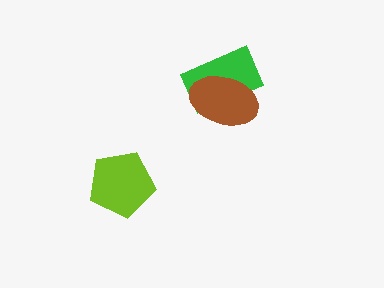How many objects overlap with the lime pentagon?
0 objects overlap with the lime pentagon.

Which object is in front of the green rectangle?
The brown ellipse is in front of the green rectangle.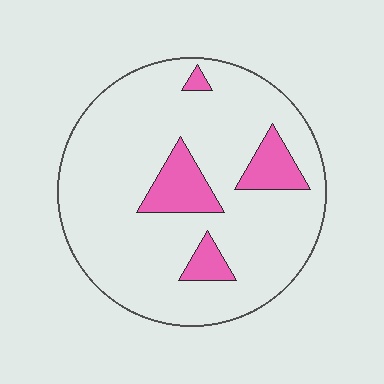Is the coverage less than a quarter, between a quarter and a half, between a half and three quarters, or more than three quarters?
Less than a quarter.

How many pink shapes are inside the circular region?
4.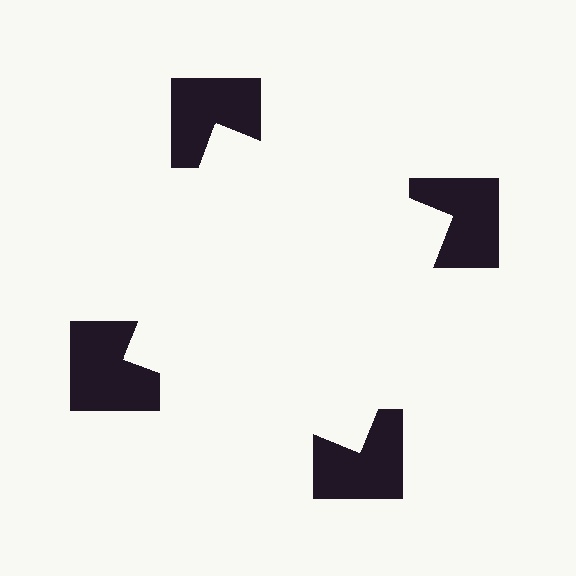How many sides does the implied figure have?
4 sides.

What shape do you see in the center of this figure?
An illusory square — its edges are inferred from the aligned wedge cuts in the notched squares, not physically drawn.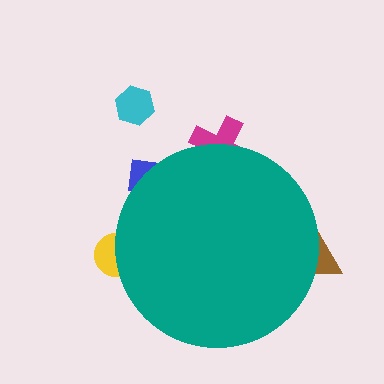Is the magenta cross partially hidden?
Yes, the magenta cross is partially hidden behind the teal circle.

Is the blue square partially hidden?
Yes, the blue square is partially hidden behind the teal circle.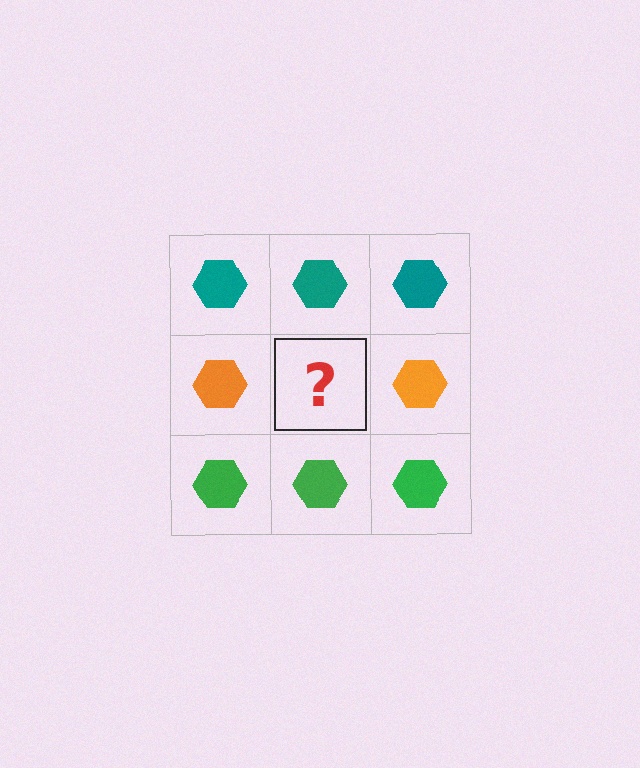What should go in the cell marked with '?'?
The missing cell should contain an orange hexagon.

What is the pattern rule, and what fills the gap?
The rule is that each row has a consistent color. The gap should be filled with an orange hexagon.